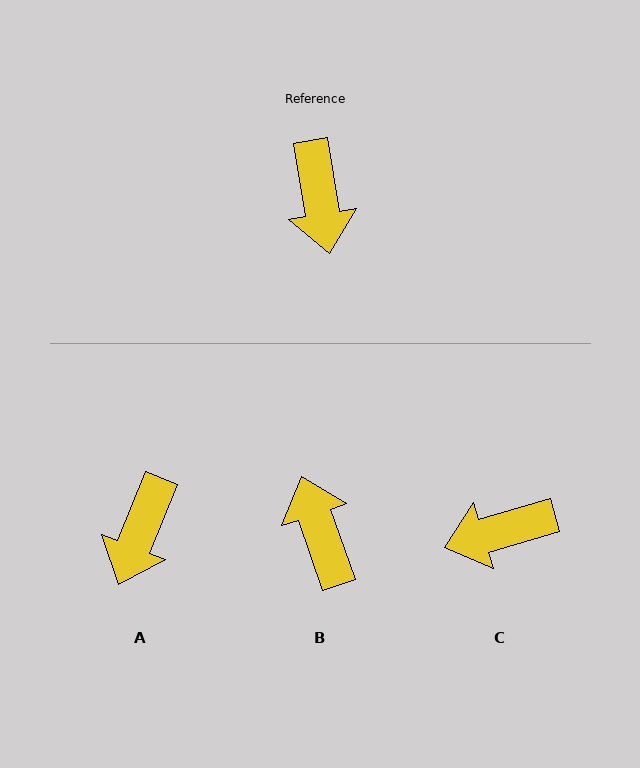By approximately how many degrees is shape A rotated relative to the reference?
Approximately 32 degrees clockwise.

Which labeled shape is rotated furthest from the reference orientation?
B, about 170 degrees away.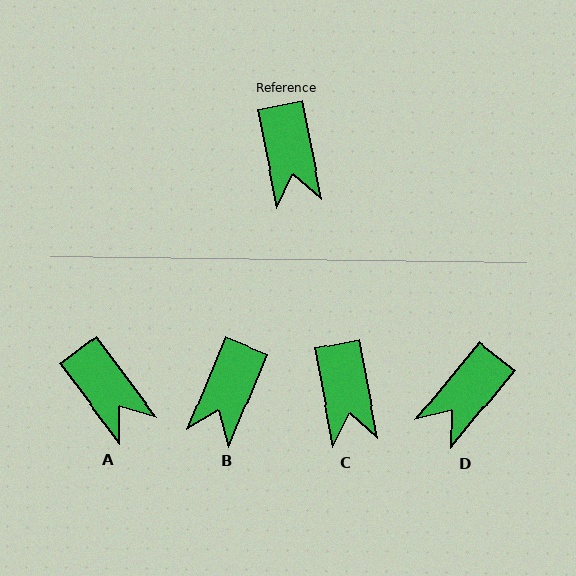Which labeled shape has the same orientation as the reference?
C.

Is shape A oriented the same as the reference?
No, it is off by about 26 degrees.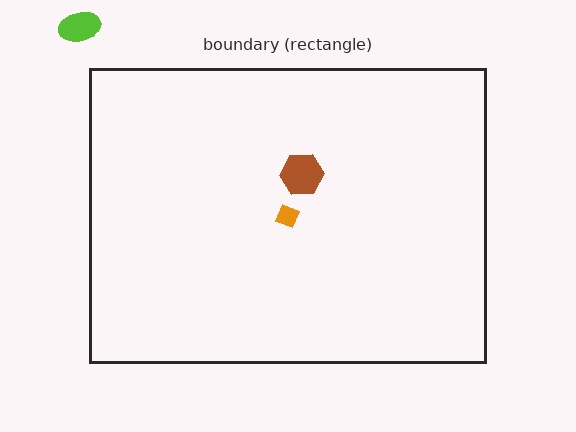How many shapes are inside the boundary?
2 inside, 1 outside.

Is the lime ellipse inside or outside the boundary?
Outside.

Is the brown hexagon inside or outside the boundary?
Inside.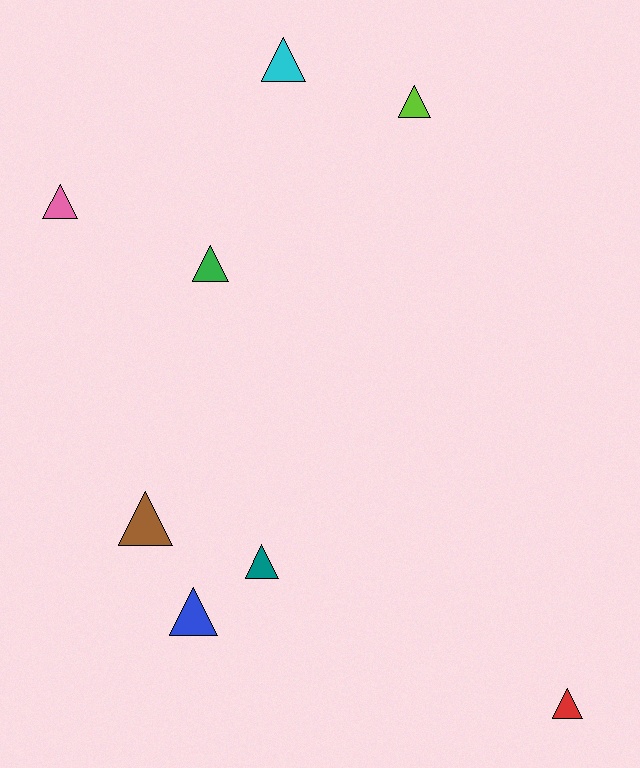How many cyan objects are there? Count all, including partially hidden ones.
There is 1 cyan object.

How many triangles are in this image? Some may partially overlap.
There are 8 triangles.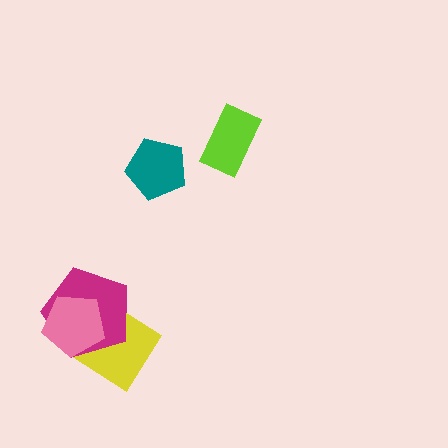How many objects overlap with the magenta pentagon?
2 objects overlap with the magenta pentagon.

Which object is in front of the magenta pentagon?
The pink pentagon is in front of the magenta pentagon.